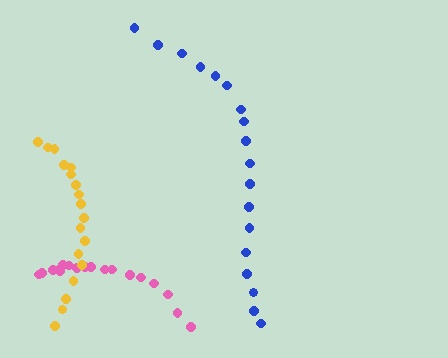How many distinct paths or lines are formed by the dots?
There are 3 distinct paths.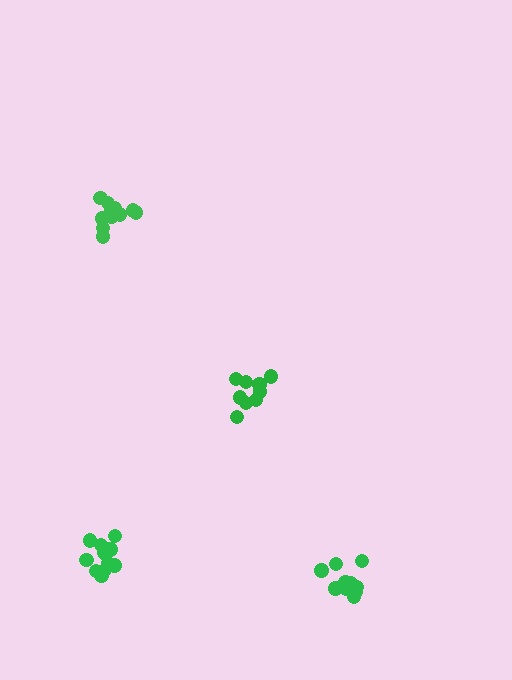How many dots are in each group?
Group 1: 13 dots, Group 2: 12 dots, Group 3: 13 dots, Group 4: 9 dots (47 total).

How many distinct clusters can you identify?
There are 4 distinct clusters.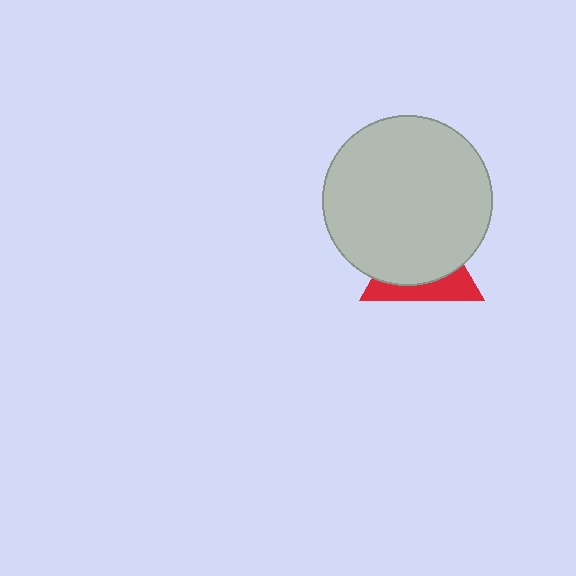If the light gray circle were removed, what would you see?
You would see the complete red triangle.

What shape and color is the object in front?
The object in front is a light gray circle.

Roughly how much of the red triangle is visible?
A small part of it is visible (roughly 35%).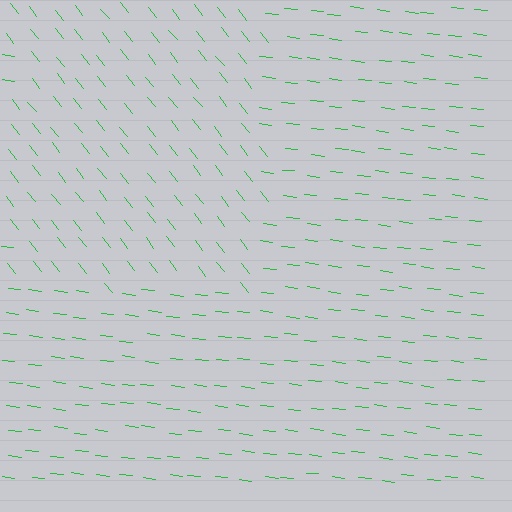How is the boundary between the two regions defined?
The boundary is defined purely by a change in line orientation (approximately 45 degrees difference). All lines are the same color and thickness.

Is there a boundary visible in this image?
Yes, there is a texture boundary formed by a change in line orientation.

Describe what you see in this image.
The image is filled with small green line segments. A rectangle region in the image has lines oriented differently from the surrounding lines, creating a visible texture boundary.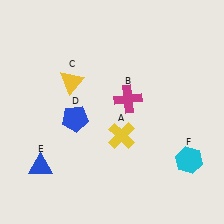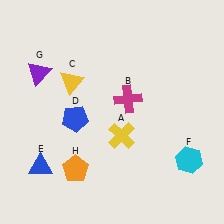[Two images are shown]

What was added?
A purple triangle (G), an orange pentagon (H) were added in Image 2.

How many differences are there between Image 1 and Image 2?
There are 2 differences between the two images.